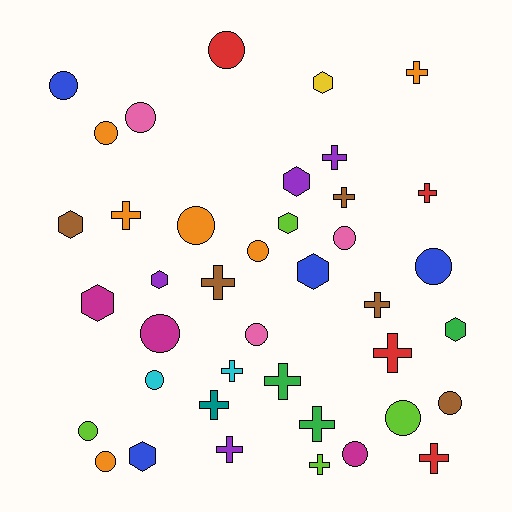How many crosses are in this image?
There are 15 crosses.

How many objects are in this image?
There are 40 objects.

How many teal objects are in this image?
There is 1 teal object.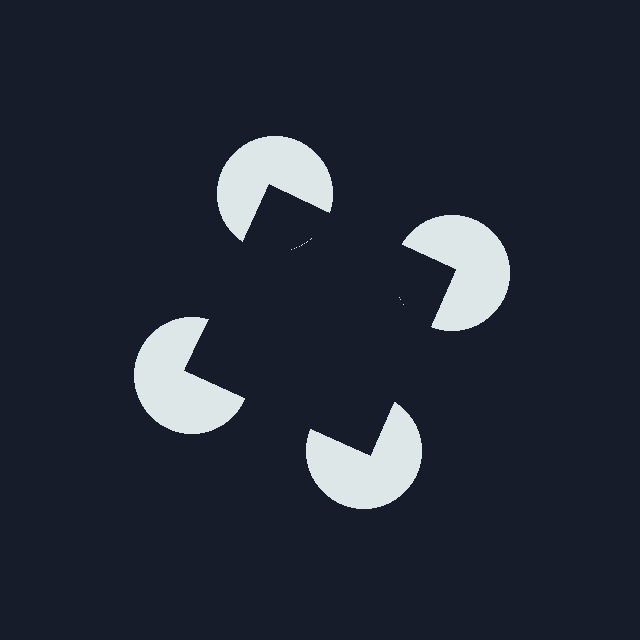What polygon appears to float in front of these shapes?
An illusory square — its edges are inferred from the aligned wedge cuts in the pac-man discs, not physically drawn.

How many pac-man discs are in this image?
There are 4 — one at each vertex of the illusory square.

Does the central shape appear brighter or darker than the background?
It typically appears slightly darker than the background, even though no actual brightness change is drawn.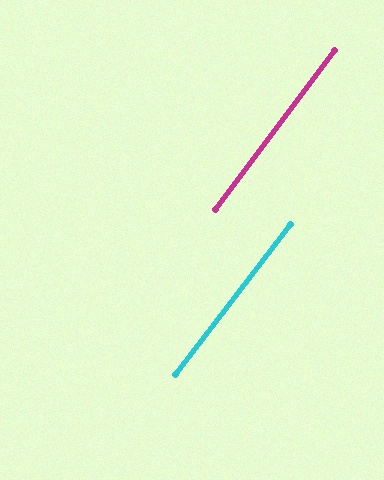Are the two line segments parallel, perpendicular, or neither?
Parallel — their directions differ by only 0.6°.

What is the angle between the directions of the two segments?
Approximately 1 degree.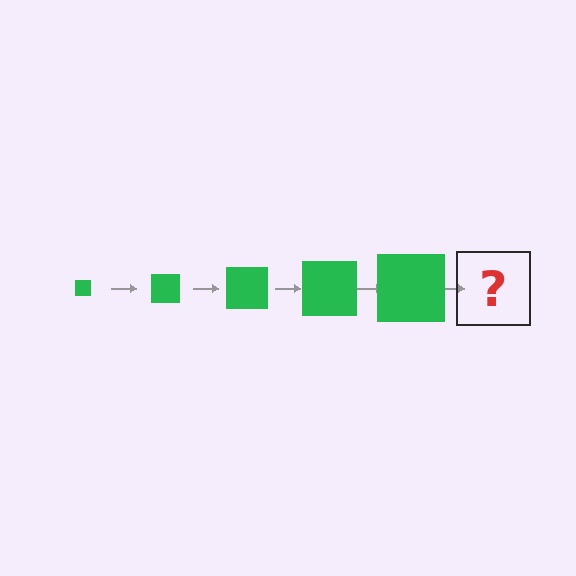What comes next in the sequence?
The next element should be a green square, larger than the previous one.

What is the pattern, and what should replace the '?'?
The pattern is that the square gets progressively larger each step. The '?' should be a green square, larger than the previous one.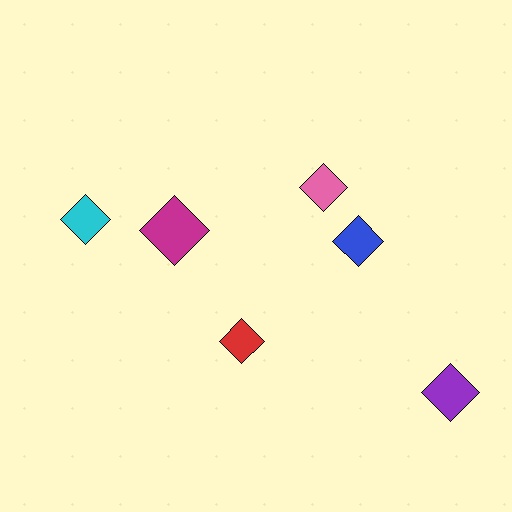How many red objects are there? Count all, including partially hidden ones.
There is 1 red object.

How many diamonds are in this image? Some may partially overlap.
There are 6 diamonds.